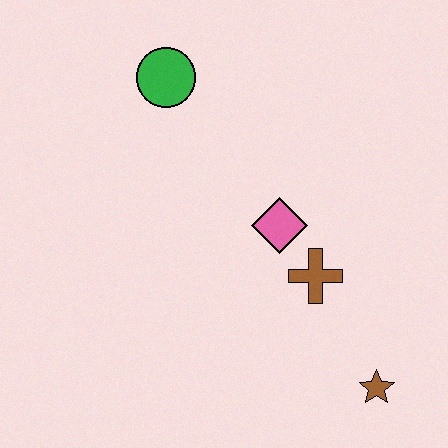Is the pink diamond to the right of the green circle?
Yes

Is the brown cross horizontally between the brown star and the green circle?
Yes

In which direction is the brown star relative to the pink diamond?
The brown star is below the pink diamond.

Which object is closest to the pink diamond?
The brown cross is closest to the pink diamond.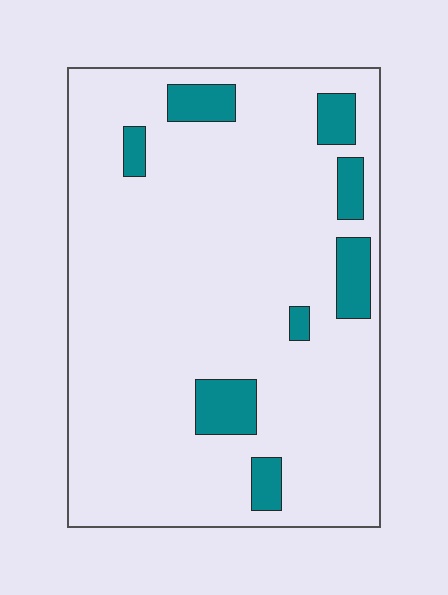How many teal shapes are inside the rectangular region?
8.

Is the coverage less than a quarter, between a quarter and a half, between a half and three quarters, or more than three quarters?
Less than a quarter.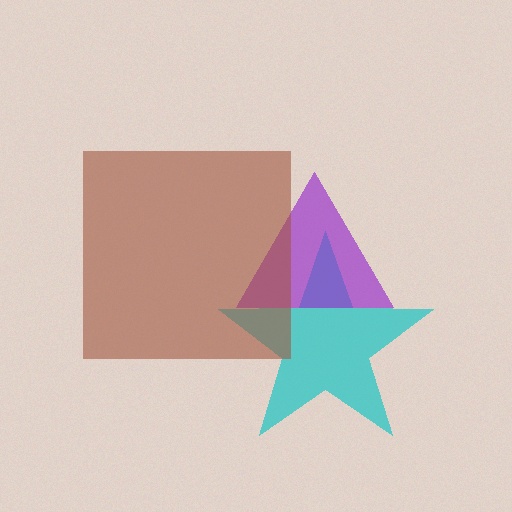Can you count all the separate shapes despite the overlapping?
Yes, there are 3 separate shapes.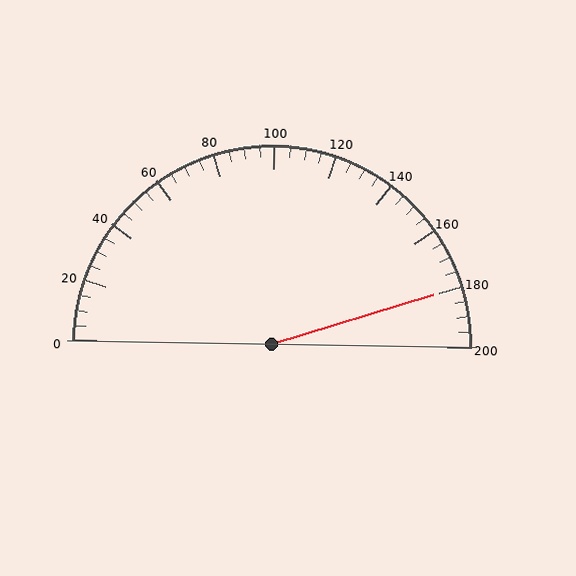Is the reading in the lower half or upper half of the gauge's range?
The reading is in the upper half of the range (0 to 200).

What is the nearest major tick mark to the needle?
The nearest major tick mark is 180.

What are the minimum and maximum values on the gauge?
The gauge ranges from 0 to 200.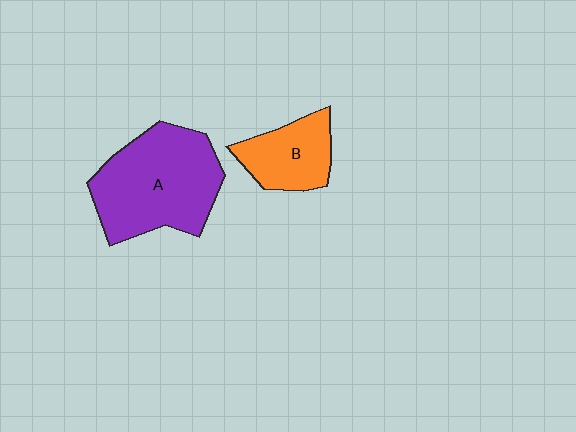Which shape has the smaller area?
Shape B (orange).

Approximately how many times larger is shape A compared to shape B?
Approximately 2.0 times.